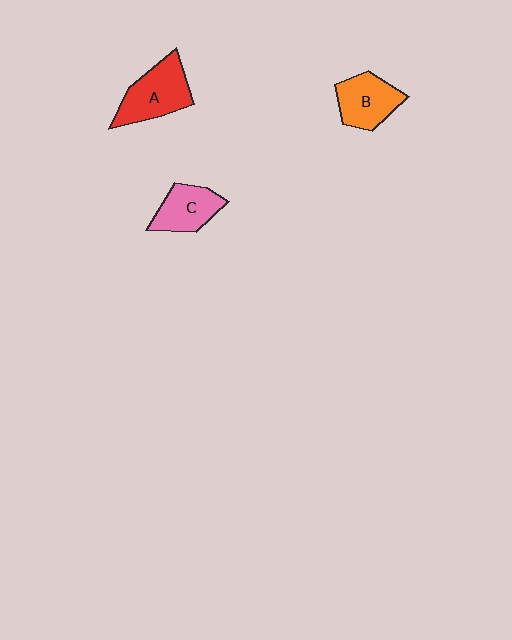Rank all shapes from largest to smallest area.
From largest to smallest: A (red), B (orange), C (pink).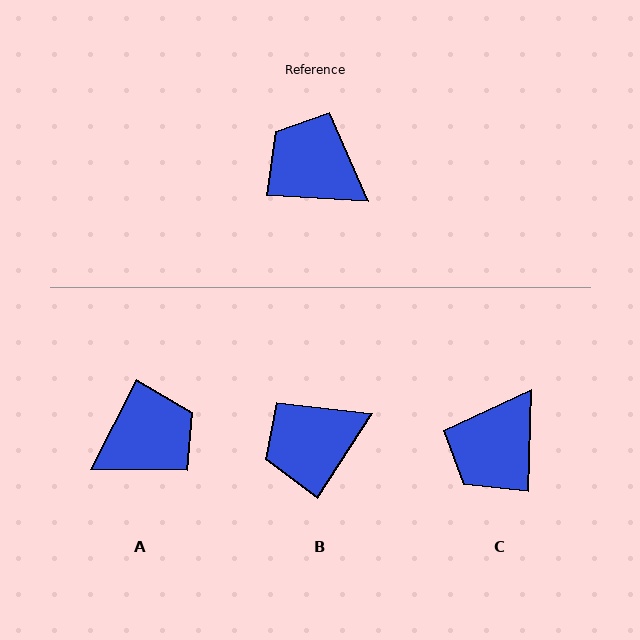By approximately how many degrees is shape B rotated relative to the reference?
Approximately 60 degrees counter-clockwise.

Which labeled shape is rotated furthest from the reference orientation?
A, about 114 degrees away.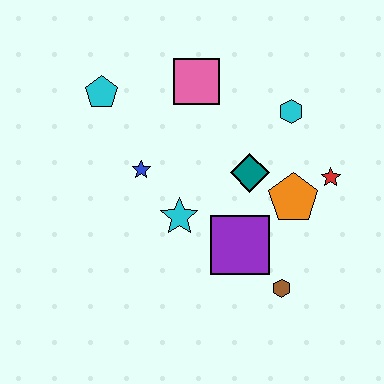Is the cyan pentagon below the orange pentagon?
No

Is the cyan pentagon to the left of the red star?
Yes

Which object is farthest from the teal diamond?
The cyan pentagon is farthest from the teal diamond.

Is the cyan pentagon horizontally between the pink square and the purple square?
No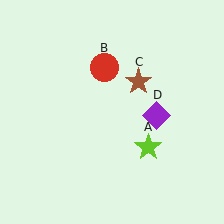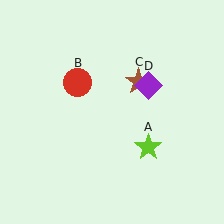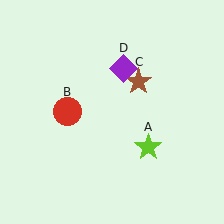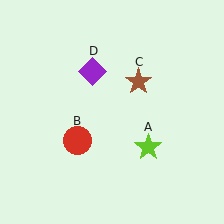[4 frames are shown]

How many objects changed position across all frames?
2 objects changed position: red circle (object B), purple diamond (object D).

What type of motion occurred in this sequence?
The red circle (object B), purple diamond (object D) rotated counterclockwise around the center of the scene.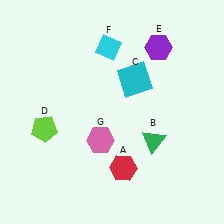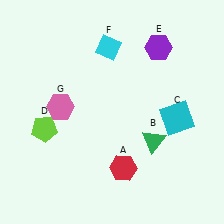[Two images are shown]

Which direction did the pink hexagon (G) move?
The pink hexagon (G) moved left.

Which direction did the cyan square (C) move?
The cyan square (C) moved right.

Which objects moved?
The objects that moved are: the cyan square (C), the pink hexagon (G).